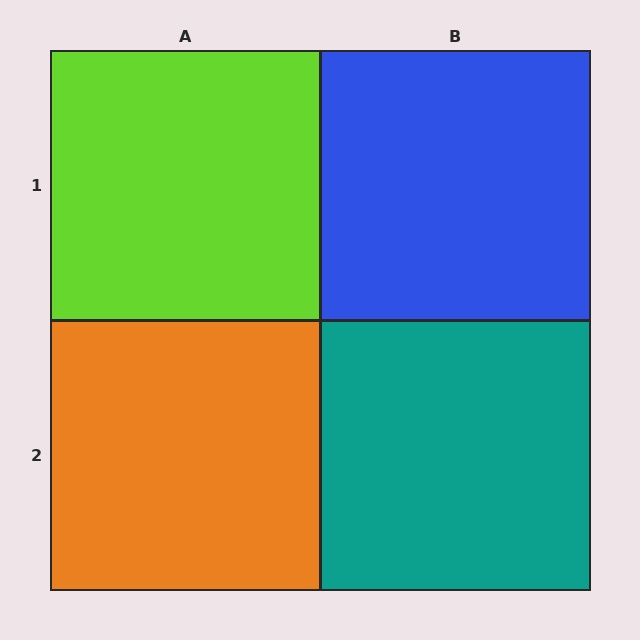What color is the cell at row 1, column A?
Lime.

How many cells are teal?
1 cell is teal.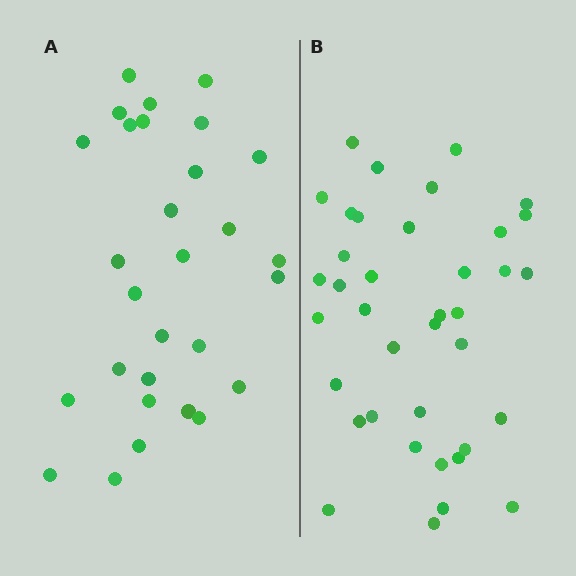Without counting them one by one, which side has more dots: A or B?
Region B (the right region) has more dots.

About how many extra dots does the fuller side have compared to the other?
Region B has roughly 8 or so more dots than region A.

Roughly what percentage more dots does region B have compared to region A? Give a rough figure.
About 30% more.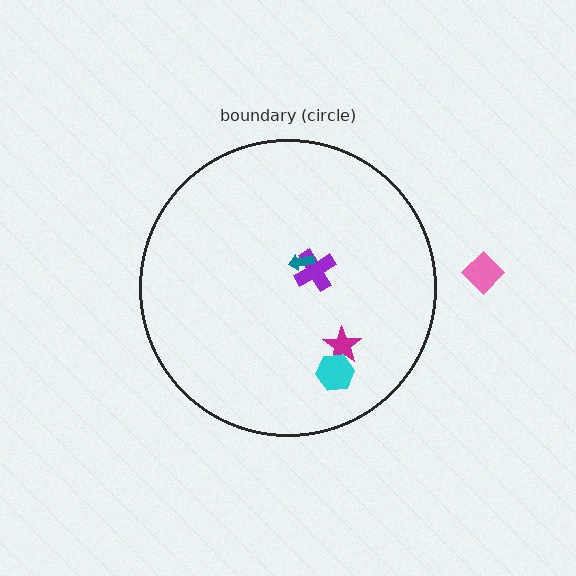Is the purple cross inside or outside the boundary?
Inside.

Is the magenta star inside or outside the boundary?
Inside.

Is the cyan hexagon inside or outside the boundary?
Inside.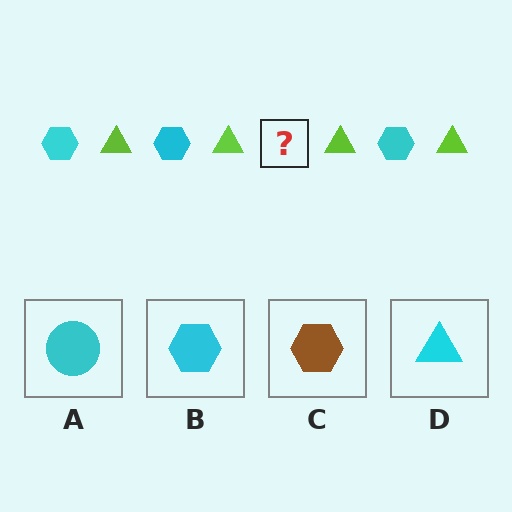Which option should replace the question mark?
Option B.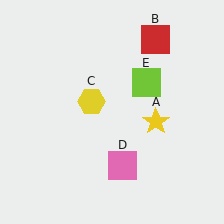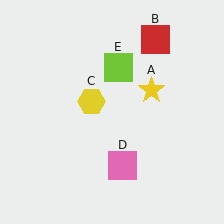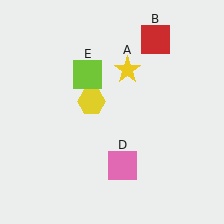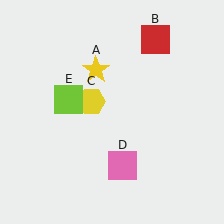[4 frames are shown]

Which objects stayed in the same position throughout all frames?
Red square (object B) and yellow hexagon (object C) and pink square (object D) remained stationary.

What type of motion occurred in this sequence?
The yellow star (object A), lime square (object E) rotated counterclockwise around the center of the scene.